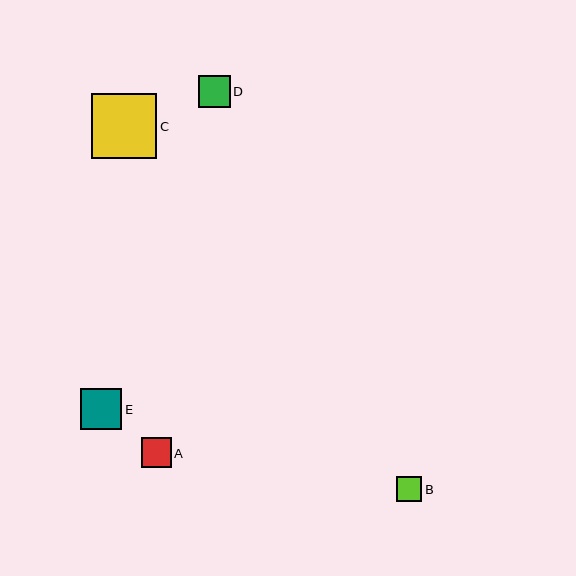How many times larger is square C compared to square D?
Square C is approximately 2.0 times the size of square D.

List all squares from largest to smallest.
From largest to smallest: C, E, D, A, B.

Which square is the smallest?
Square B is the smallest with a size of approximately 25 pixels.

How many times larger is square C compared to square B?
Square C is approximately 2.6 times the size of square B.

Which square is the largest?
Square C is the largest with a size of approximately 65 pixels.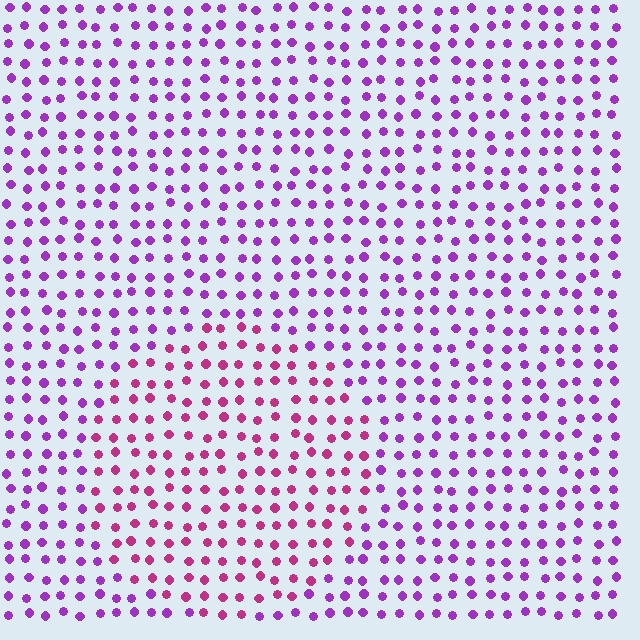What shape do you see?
I see a circle.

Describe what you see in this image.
The image is filled with small purple elements in a uniform arrangement. A circle-shaped region is visible where the elements are tinted to a slightly different hue, forming a subtle color boundary.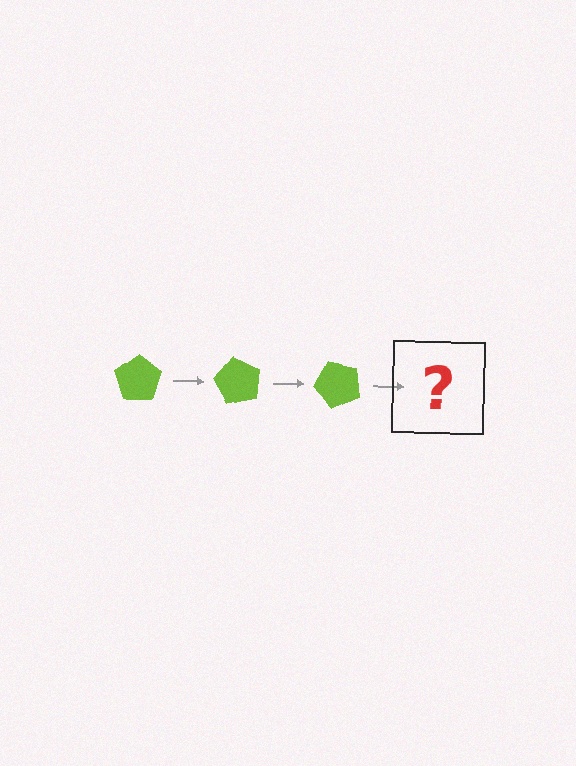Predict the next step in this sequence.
The next step is a lime pentagon rotated 180 degrees.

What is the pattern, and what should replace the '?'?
The pattern is that the pentagon rotates 60 degrees each step. The '?' should be a lime pentagon rotated 180 degrees.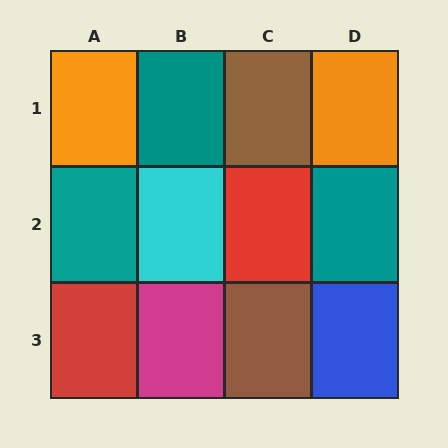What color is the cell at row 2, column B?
Cyan.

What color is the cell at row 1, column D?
Orange.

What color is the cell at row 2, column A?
Teal.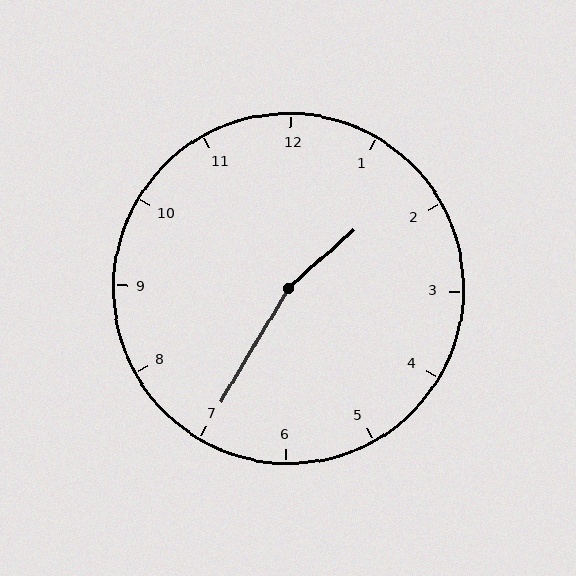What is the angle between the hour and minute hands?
Approximately 162 degrees.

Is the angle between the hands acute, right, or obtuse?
It is obtuse.